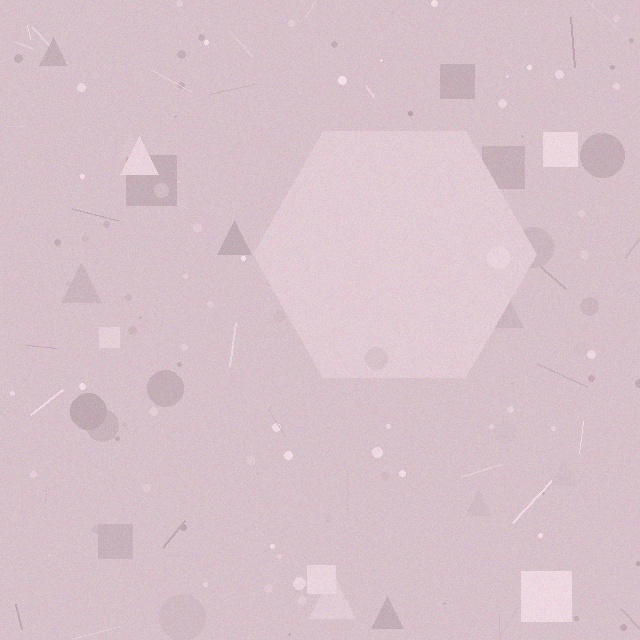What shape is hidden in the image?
A hexagon is hidden in the image.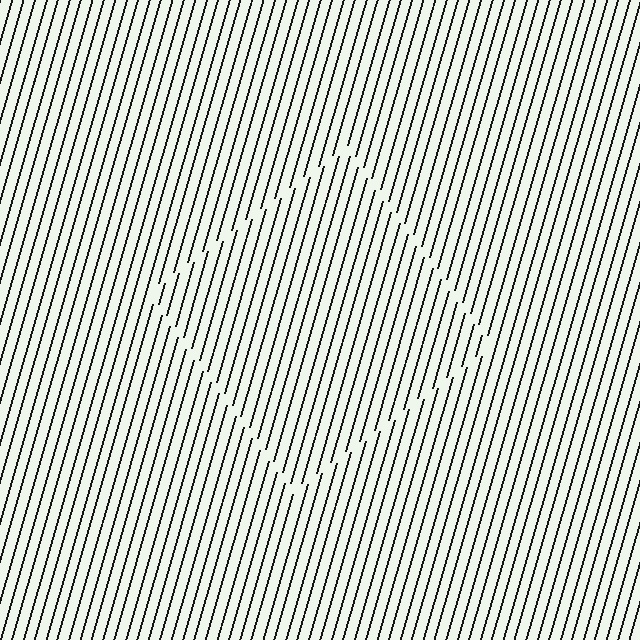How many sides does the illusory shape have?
4 sides — the line-ends trace a square.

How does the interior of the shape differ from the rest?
The interior of the shape contains the same grating, shifted by half a period — the contour is defined by the phase discontinuity where line-ends from the inner and outer gratings abut.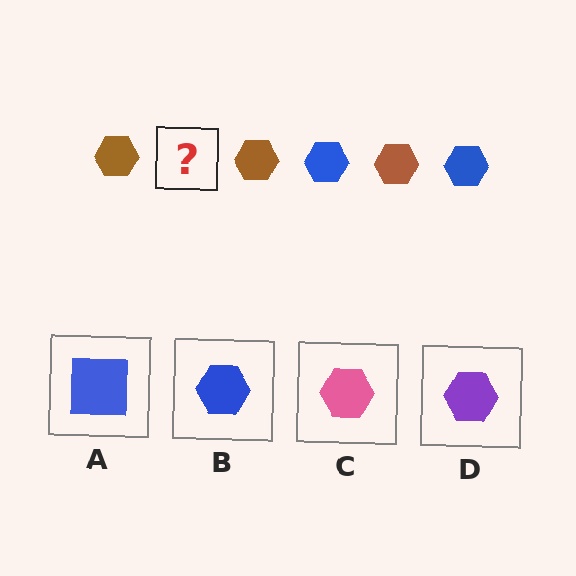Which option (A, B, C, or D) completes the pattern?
B.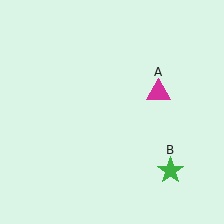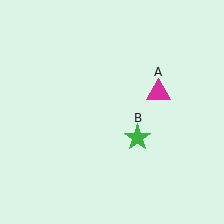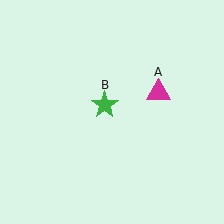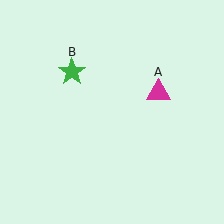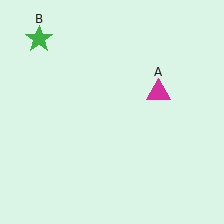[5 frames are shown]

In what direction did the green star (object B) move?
The green star (object B) moved up and to the left.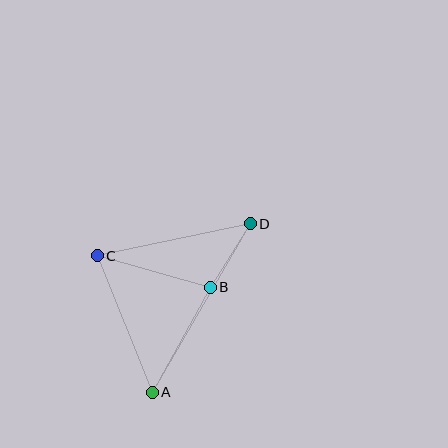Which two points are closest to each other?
Points B and D are closest to each other.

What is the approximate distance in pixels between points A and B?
The distance between A and B is approximately 120 pixels.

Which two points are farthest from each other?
Points A and D are farthest from each other.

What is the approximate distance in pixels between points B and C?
The distance between B and C is approximately 117 pixels.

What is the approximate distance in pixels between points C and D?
The distance between C and D is approximately 156 pixels.